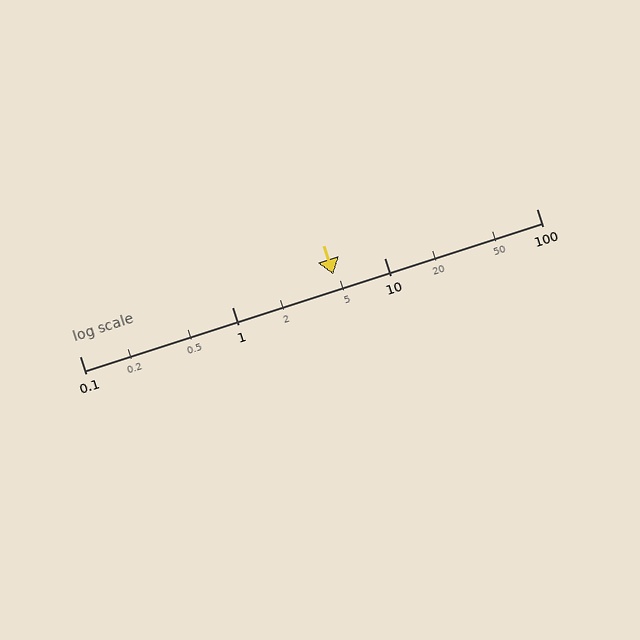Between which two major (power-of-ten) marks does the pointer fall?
The pointer is between 1 and 10.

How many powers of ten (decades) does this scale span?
The scale spans 3 decades, from 0.1 to 100.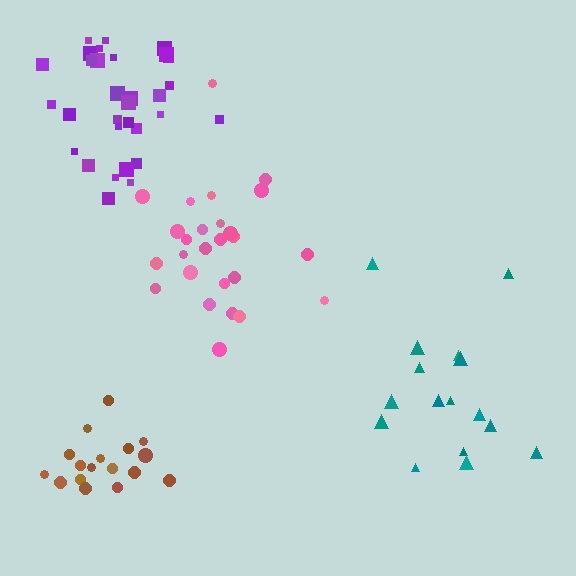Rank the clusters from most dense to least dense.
purple, brown, pink, teal.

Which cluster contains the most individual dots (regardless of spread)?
Purple (32).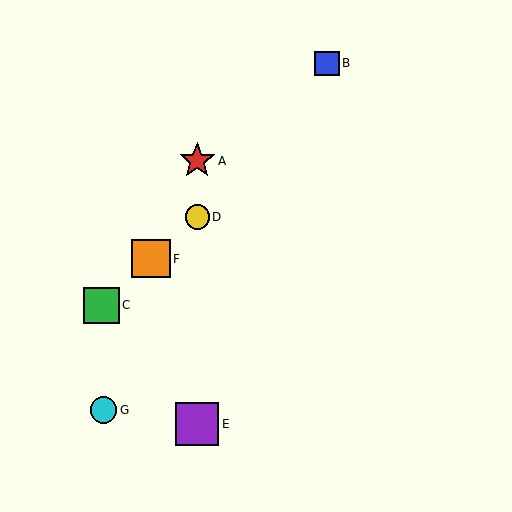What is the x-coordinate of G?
Object G is at x≈104.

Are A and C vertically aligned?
No, A is at x≈197 and C is at x≈101.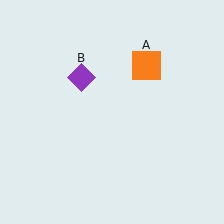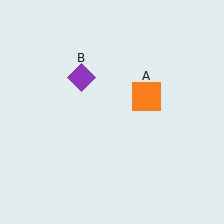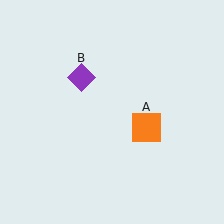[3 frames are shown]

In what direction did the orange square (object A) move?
The orange square (object A) moved down.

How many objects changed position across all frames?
1 object changed position: orange square (object A).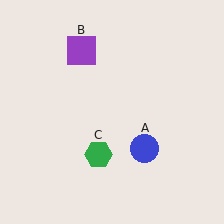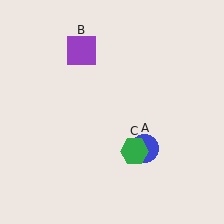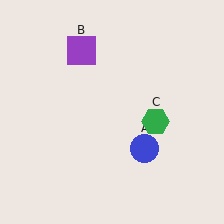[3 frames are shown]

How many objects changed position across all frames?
1 object changed position: green hexagon (object C).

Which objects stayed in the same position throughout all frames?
Blue circle (object A) and purple square (object B) remained stationary.